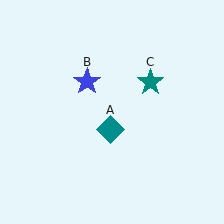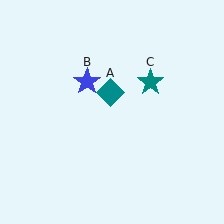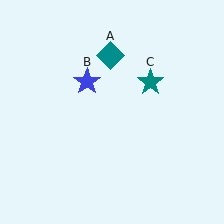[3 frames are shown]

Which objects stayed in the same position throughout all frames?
Blue star (object B) and teal star (object C) remained stationary.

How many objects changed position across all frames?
1 object changed position: teal diamond (object A).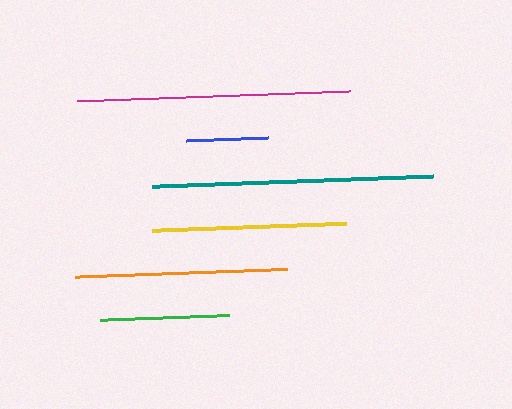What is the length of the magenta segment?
The magenta segment is approximately 274 pixels long.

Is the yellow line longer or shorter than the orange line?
The orange line is longer than the yellow line.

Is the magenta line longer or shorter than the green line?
The magenta line is longer than the green line.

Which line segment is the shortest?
The blue line is the shortest at approximately 82 pixels.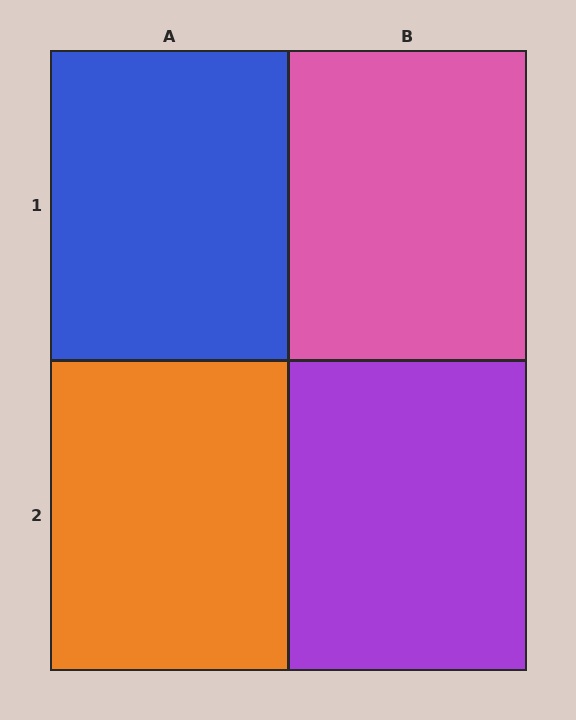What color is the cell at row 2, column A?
Orange.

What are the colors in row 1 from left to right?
Blue, pink.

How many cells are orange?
1 cell is orange.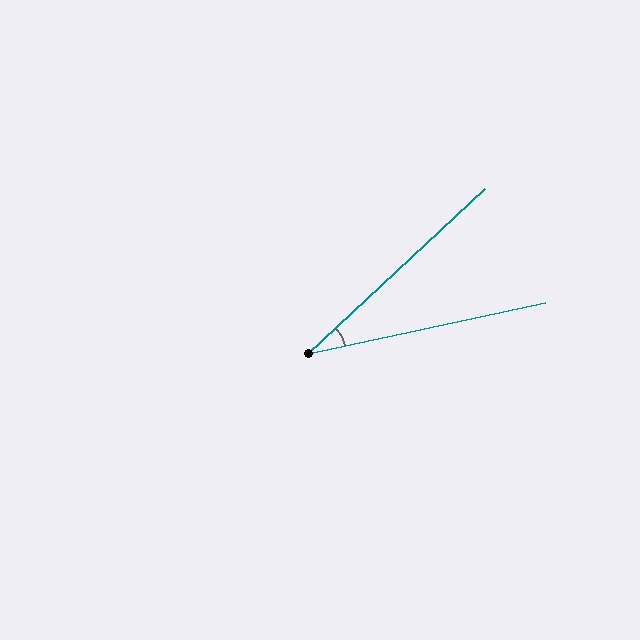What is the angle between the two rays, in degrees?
Approximately 31 degrees.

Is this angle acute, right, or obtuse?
It is acute.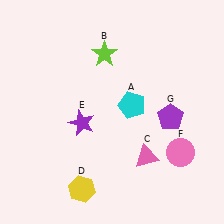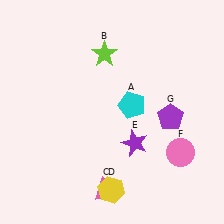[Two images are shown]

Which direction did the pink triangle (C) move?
The pink triangle (C) moved left.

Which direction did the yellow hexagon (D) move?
The yellow hexagon (D) moved right.